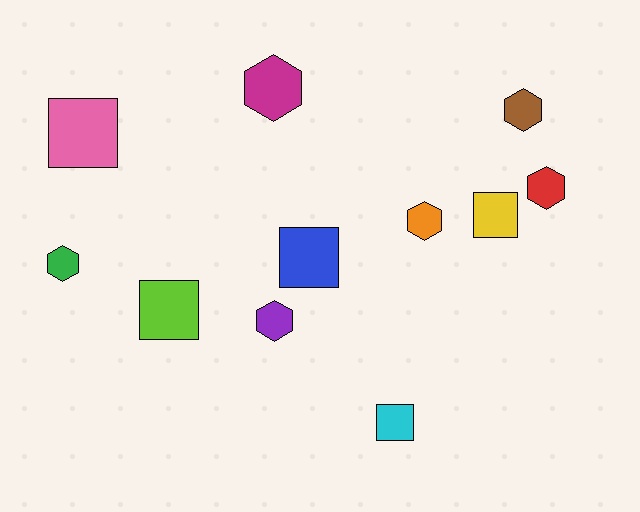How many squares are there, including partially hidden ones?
There are 5 squares.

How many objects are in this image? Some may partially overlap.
There are 11 objects.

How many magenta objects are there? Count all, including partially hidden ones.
There is 1 magenta object.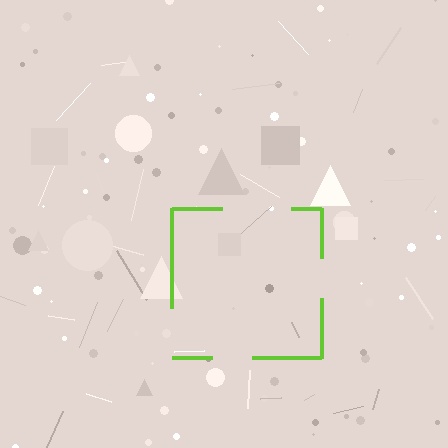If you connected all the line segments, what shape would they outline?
They would outline a square.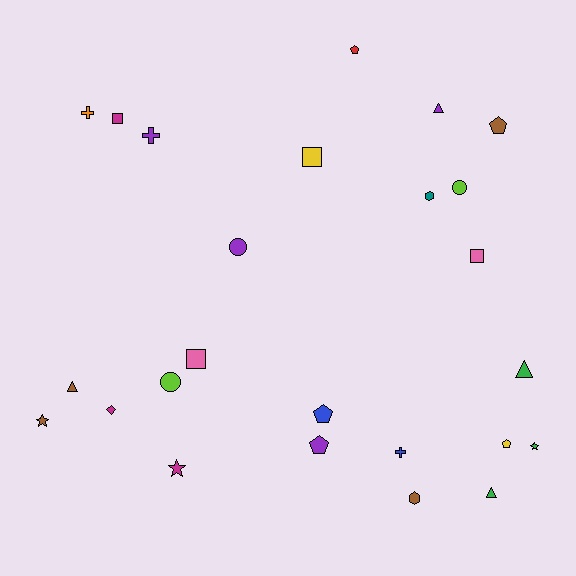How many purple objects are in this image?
There are 4 purple objects.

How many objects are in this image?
There are 25 objects.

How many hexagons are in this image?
There are 2 hexagons.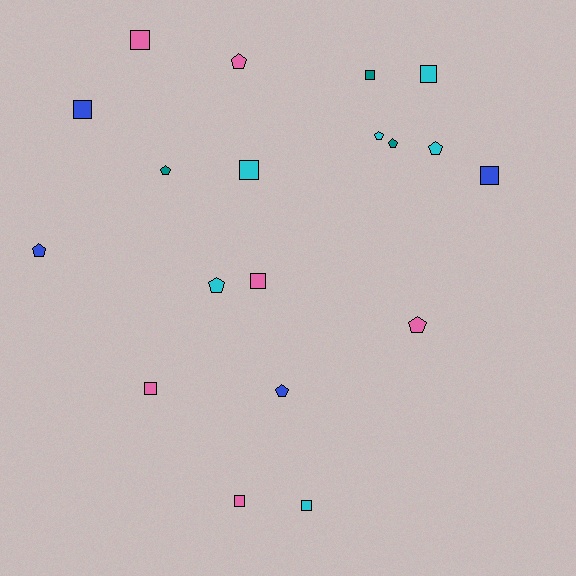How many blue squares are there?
There are 2 blue squares.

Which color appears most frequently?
Pink, with 6 objects.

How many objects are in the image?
There are 19 objects.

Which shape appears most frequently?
Square, with 10 objects.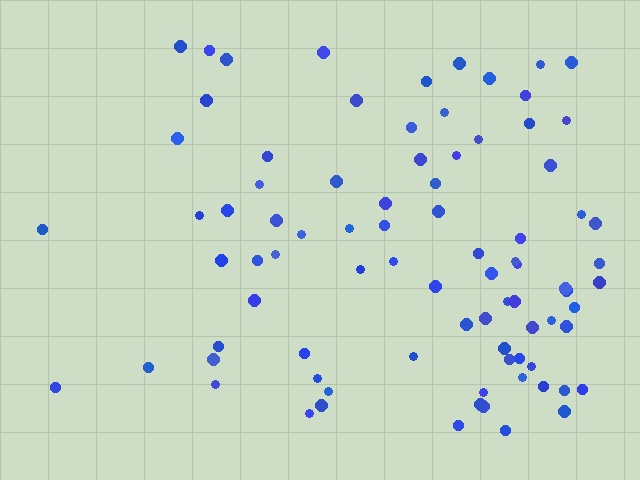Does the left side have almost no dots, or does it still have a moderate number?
Still a moderate number, just noticeably fewer than the right.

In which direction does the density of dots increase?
From left to right, with the right side densest.